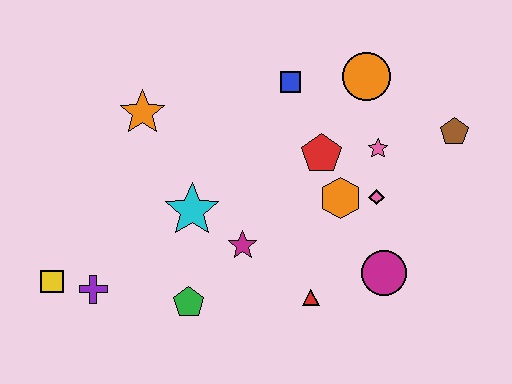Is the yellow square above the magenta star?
No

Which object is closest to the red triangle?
The magenta circle is closest to the red triangle.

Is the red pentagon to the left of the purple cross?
No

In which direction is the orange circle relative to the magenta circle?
The orange circle is above the magenta circle.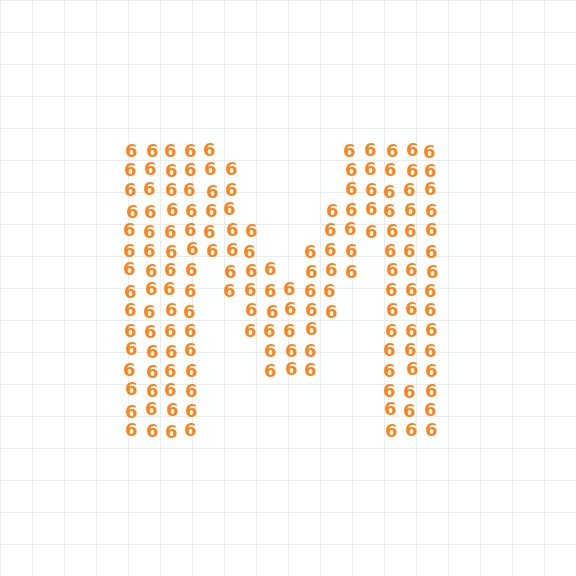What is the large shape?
The large shape is the letter M.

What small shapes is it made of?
It is made of small digit 6's.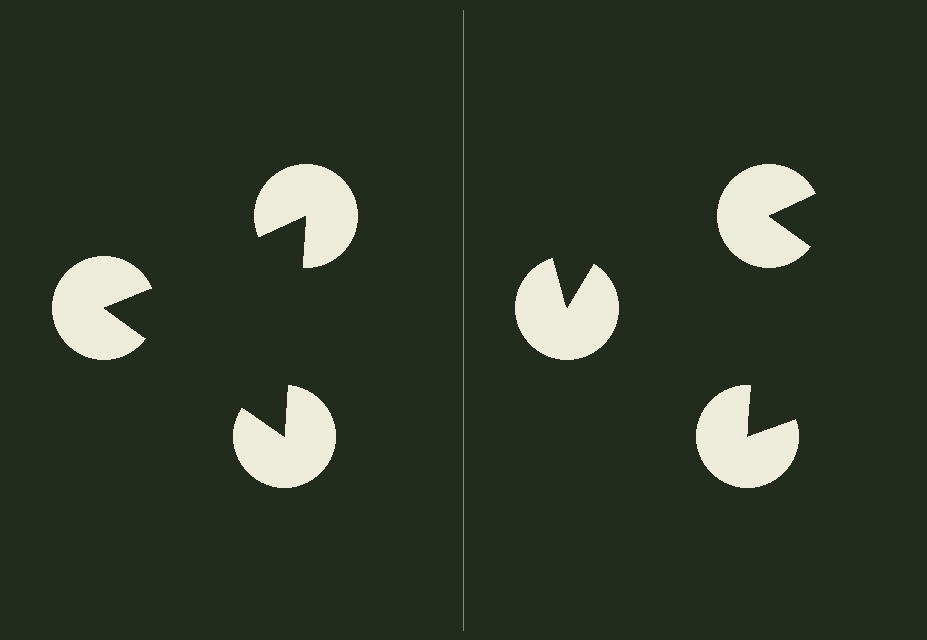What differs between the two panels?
The pac-man discs are positioned identically on both sides; only the wedge orientations differ. On the left they align to a triangle; on the right they are misaligned.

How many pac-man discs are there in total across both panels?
6 — 3 on each side.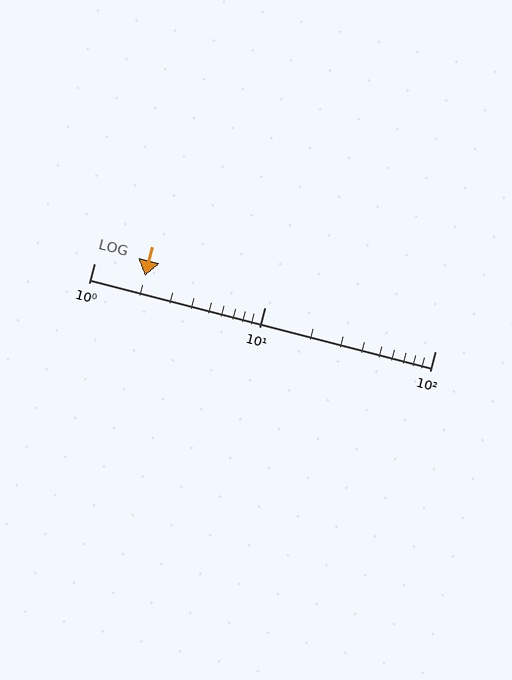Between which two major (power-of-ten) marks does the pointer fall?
The pointer is between 1 and 10.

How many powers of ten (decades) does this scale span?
The scale spans 2 decades, from 1 to 100.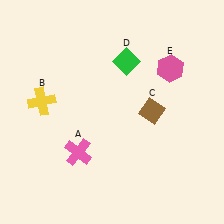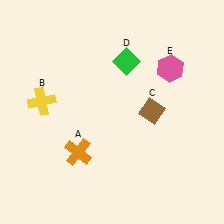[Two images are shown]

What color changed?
The cross (A) changed from pink in Image 1 to orange in Image 2.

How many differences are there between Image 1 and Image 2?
There is 1 difference between the two images.